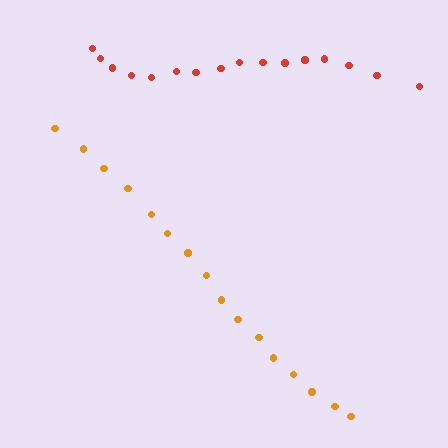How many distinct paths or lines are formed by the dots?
There are 2 distinct paths.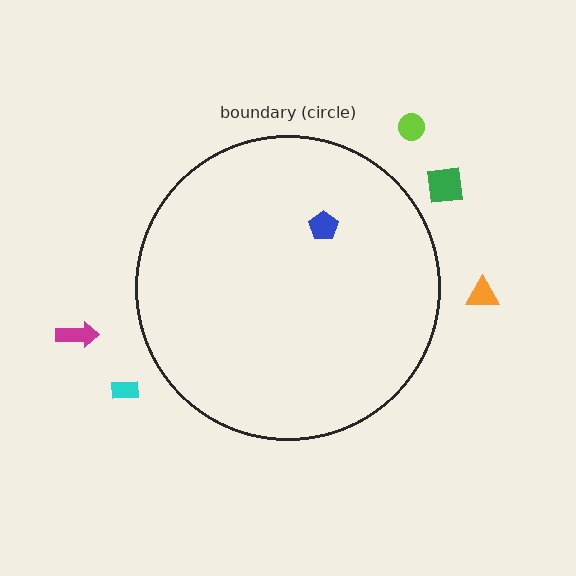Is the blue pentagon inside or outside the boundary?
Inside.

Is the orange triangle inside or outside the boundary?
Outside.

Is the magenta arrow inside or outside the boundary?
Outside.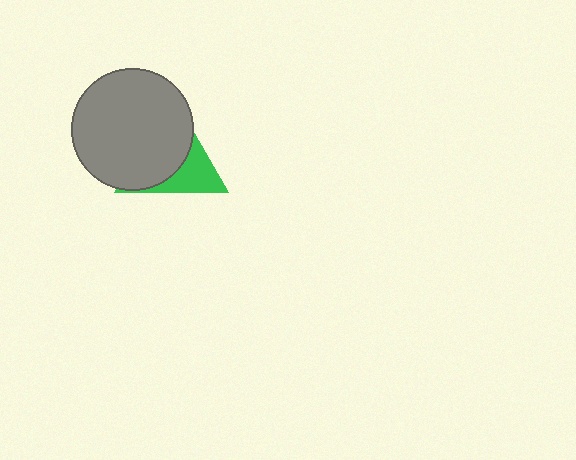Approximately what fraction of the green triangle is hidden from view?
Roughly 64% of the green triangle is hidden behind the gray circle.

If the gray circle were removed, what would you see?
You would see the complete green triangle.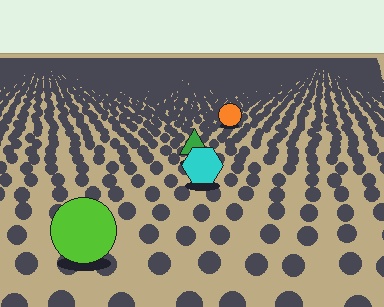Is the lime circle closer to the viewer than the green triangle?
Yes. The lime circle is closer — you can tell from the texture gradient: the ground texture is coarser near it.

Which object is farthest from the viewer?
The orange circle is farthest from the viewer. It appears smaller and the ground texture around it is denser.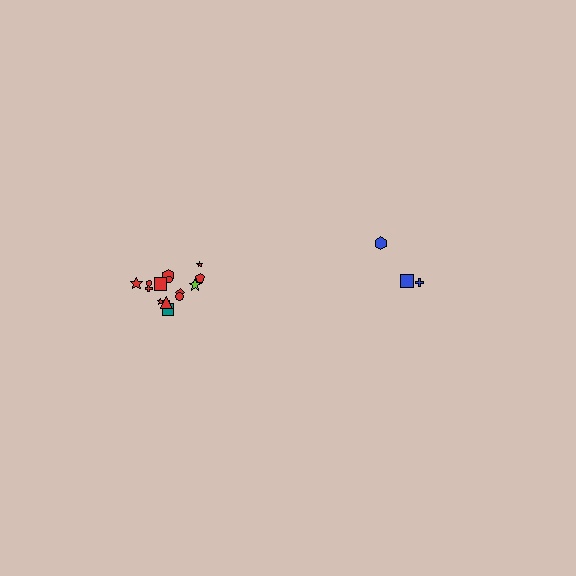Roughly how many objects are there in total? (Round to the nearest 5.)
Roughly 20 objects in total.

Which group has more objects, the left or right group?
The left group.